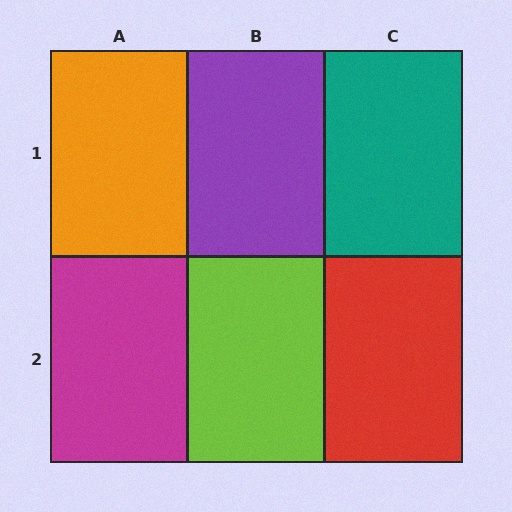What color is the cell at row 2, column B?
Lime.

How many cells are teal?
1 cell is teal.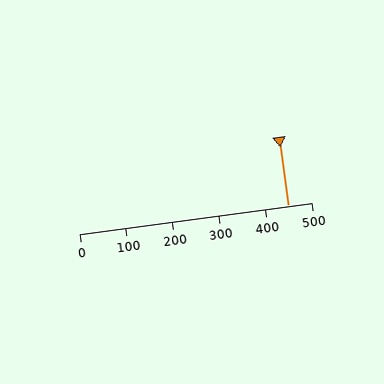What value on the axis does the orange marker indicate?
The marker indicates approximately 450.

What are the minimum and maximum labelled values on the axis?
The axis runs from 0 to 500.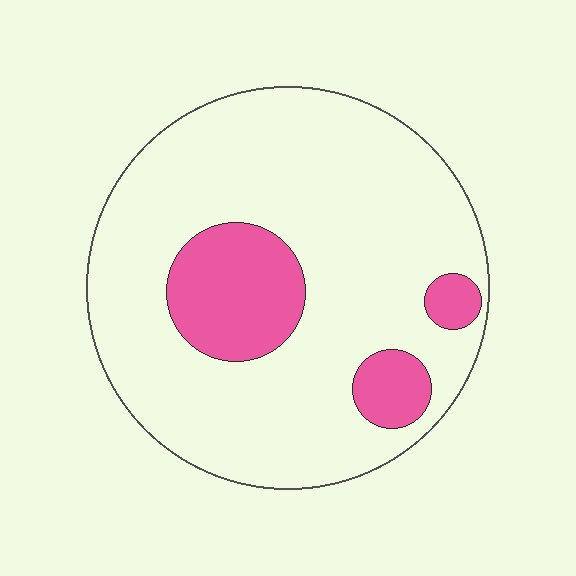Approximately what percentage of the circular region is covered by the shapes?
Approximately 20%.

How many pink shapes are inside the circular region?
3.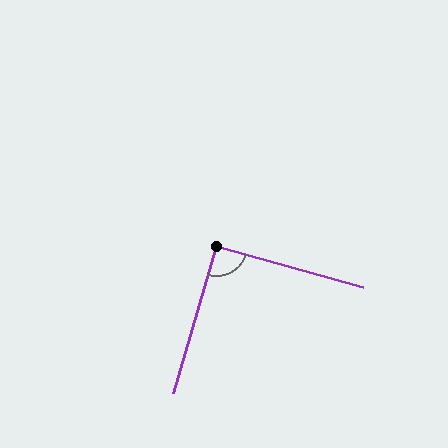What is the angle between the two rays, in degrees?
Approximately 90 degrees.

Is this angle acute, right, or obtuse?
It is approximately a right angle.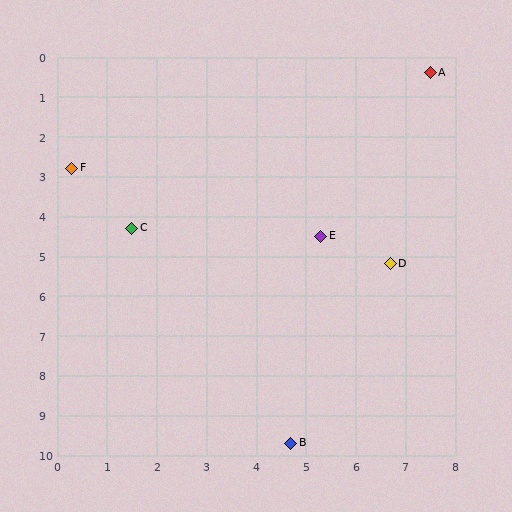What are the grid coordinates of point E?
Point E is at approximately (5.3, 4.5).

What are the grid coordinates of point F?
Point F is at approximately (0.3, 2.8).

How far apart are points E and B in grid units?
Points E and B are about 5.2 grid units apart.